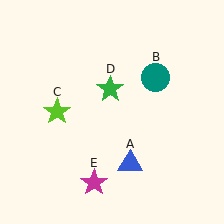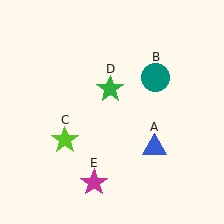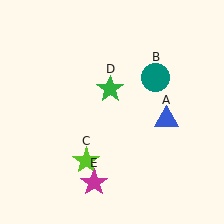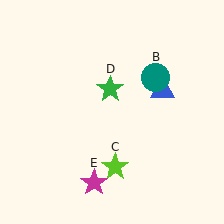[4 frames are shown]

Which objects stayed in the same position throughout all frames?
Teal circle (object B) and green star (object D) and magenta star (object E) remained stationary.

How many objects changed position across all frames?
2 objects changed position: blue triangle (object A), lime star (object C).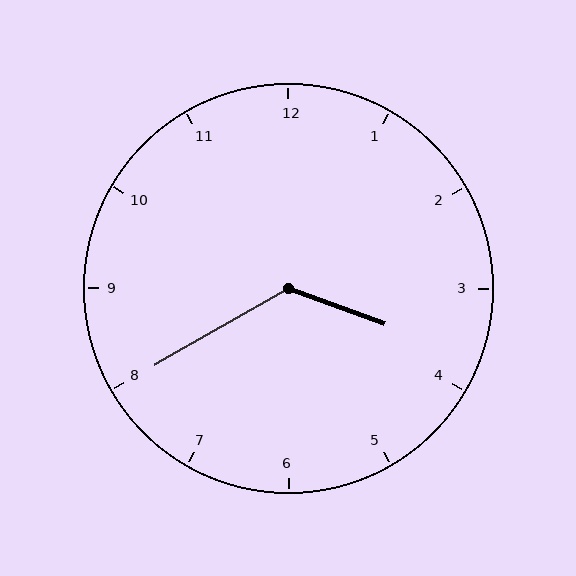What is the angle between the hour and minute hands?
Approximately 130 degrees.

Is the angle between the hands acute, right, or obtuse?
It is obtuse.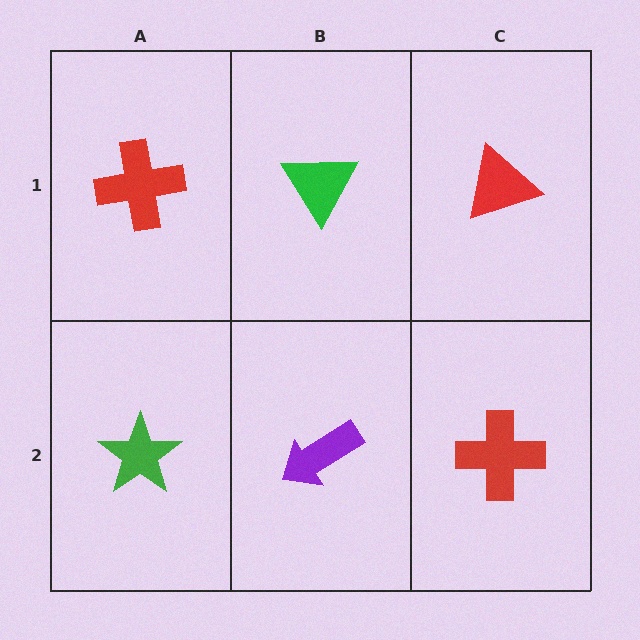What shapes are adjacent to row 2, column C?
A red triangle (row 1, column C), a purple arrow (row 2, column B).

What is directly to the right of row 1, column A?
A green triangle.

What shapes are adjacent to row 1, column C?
A red cross (row 2, column C), a green triangle (row 1, column B).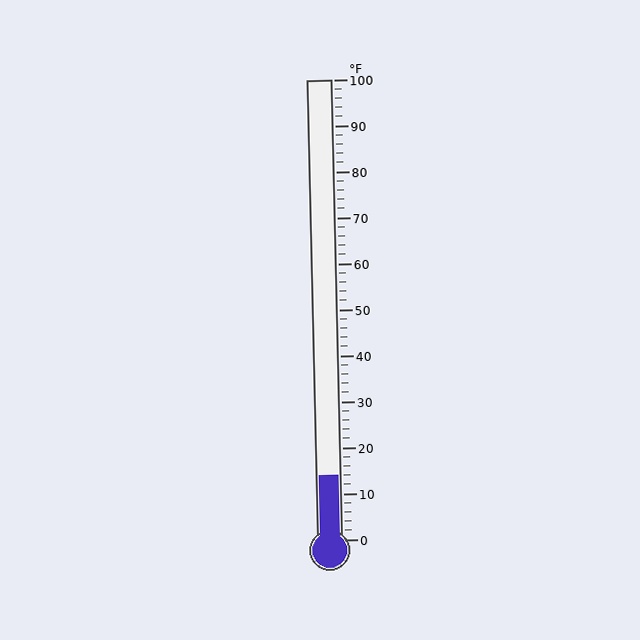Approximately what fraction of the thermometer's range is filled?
The thermometer is filled to approximately 15% of its range.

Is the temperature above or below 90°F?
The temperature is below 90°F.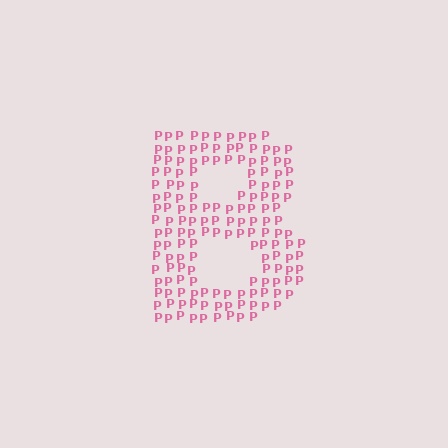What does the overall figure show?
The overall figure shows the letter B.